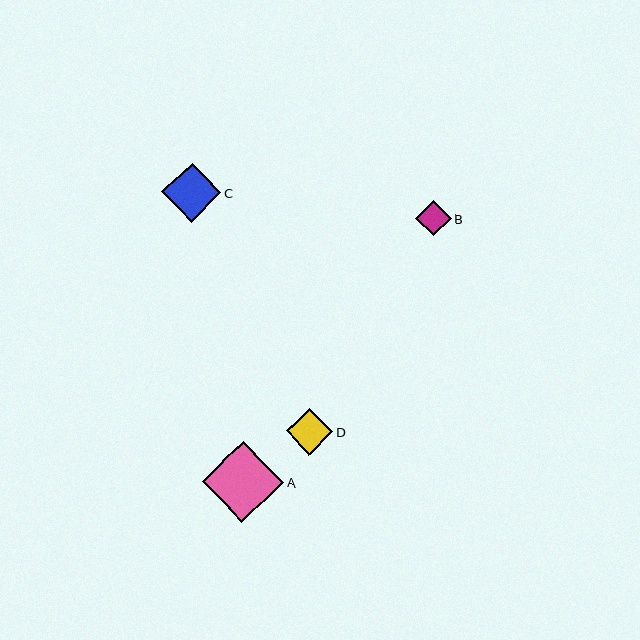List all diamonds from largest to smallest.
From largest to smallest: A, C, D, B.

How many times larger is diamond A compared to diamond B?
Diamond A is approximately 2.3 times the size of diamond B.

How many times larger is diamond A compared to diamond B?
Diamond A is approximately 2.3 times the size of diamond B.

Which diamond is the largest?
Diamond A is the largest with a size of approximately 81 pixels.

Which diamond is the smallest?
Diamond B is the smallest with a size of approximately 35 pixels.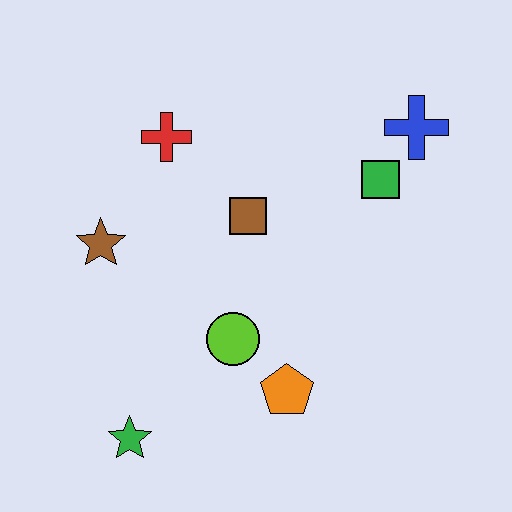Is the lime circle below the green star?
No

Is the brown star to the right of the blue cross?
No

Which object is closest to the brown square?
The red cross is closest to the brown square.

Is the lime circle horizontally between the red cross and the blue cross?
Yes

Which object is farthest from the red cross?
The green star is farthest from the red cross.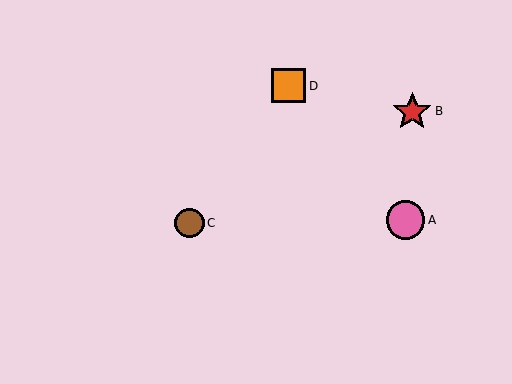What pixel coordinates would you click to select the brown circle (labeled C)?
Click at (189, 223) to select the brown circle C.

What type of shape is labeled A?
Shape A is a pink circle.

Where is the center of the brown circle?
The center of the brown circle is at (189, 223).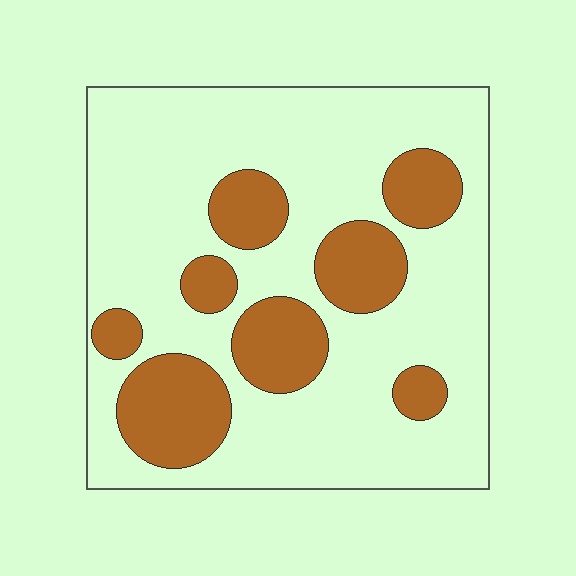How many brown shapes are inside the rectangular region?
8.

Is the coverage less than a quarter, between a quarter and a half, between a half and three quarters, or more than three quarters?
Between a quarter and a half.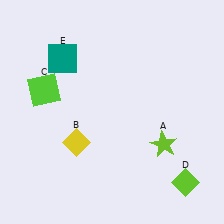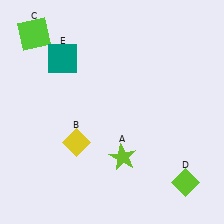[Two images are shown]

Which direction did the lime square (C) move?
The lime square (C) moved up.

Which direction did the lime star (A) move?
The lime star (A) moved left.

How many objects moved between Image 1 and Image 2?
2 objects moved between the two images.